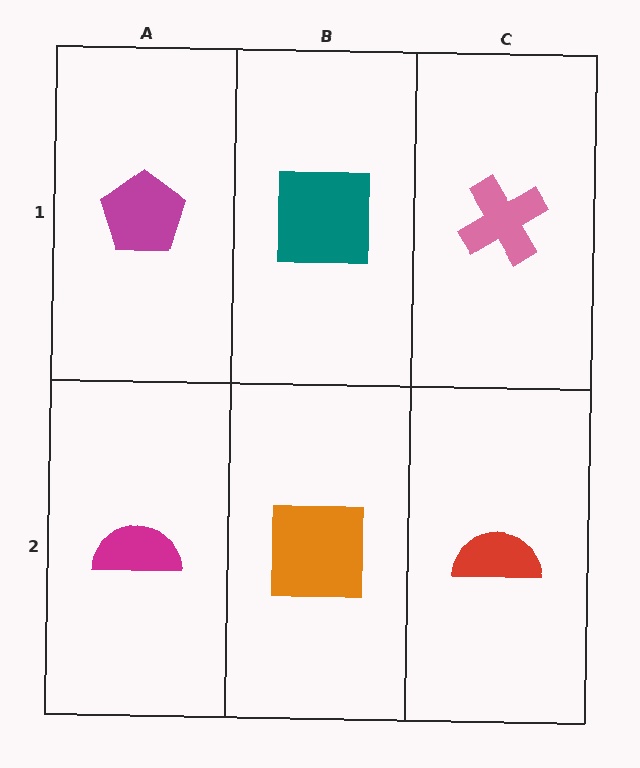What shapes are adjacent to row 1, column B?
An orange square (row 2, column B), a magenta pentagon (row 1, column A), a pink cross (row 1, column C).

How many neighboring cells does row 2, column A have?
2.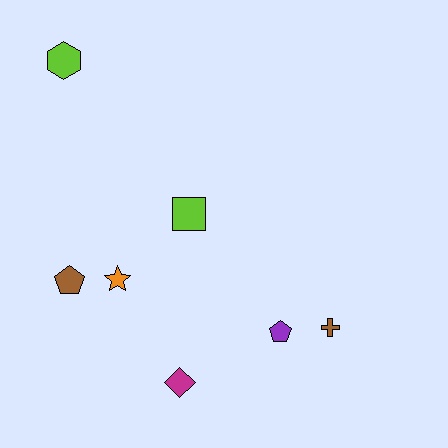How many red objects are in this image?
There are no red objects.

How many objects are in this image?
There are 7 objects.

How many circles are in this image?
There are no circles.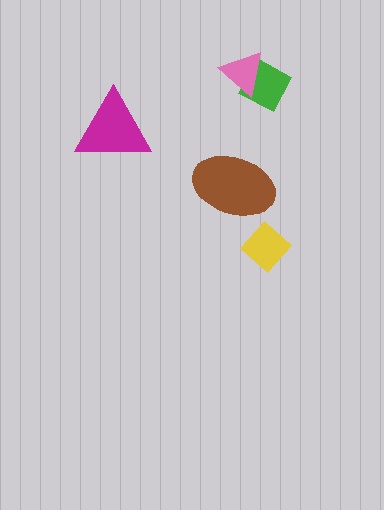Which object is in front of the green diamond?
The pink triangle is in front of the green diamond.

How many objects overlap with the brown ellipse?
0 objects overlap with the brown ellipse.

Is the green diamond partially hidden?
Yes, it is partially covered by another shape.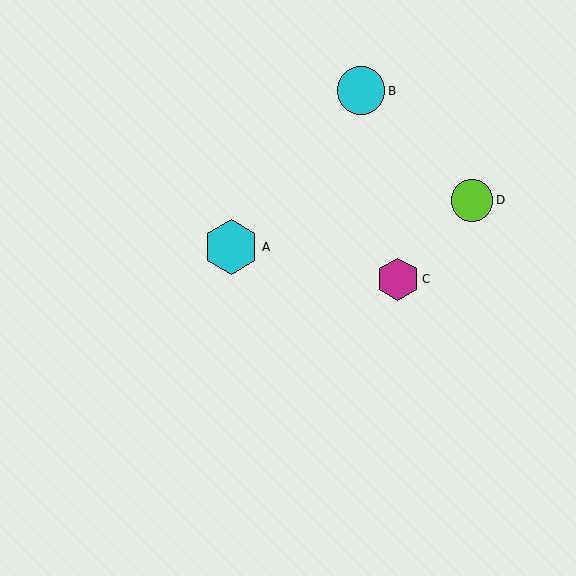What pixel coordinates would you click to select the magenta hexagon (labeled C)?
Click at (398, 279) to select the magenta hexagon C.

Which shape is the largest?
The cyan hexagon (labeled A) is the largest.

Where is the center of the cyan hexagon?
The center of the cyan hexagon is at (231, 247).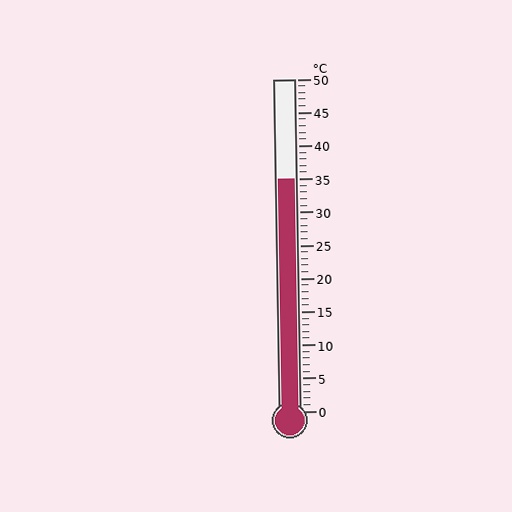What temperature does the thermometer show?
The thermometer shows approximately 35°C.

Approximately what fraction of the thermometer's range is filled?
The thermometer is filled to approximately 70% of its range.